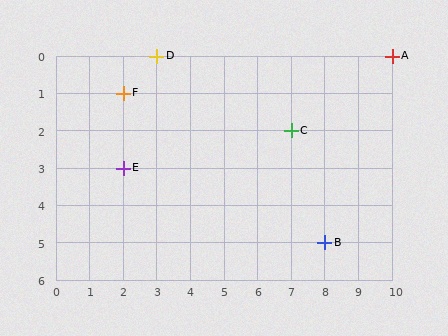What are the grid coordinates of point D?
Point D is at grid coordinates (3, 0).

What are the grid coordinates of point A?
Point A is at grid coordinates (10, 0).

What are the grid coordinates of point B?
Point B is at grid coordinates (8, 5).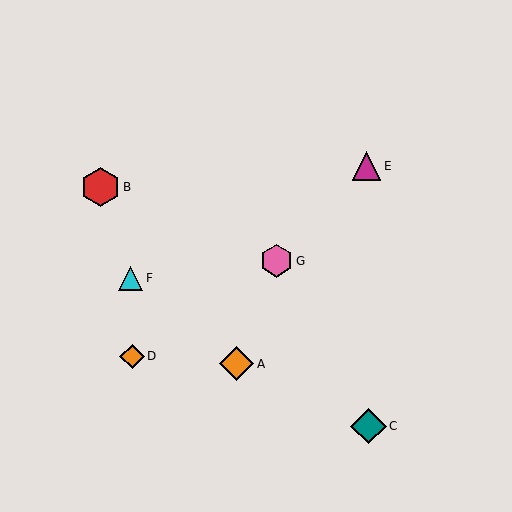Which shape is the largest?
The red hexagon (labeled B) is the largest.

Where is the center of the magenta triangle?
The center of the magenta triangle is at (367, 166).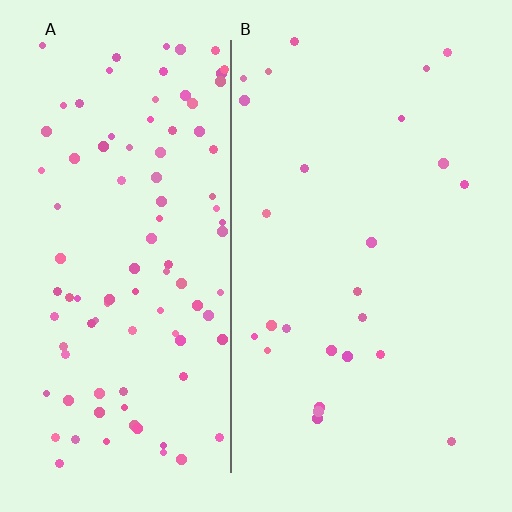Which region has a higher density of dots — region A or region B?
A (the left).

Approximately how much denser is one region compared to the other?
Approximately 3.9× — region A over region B.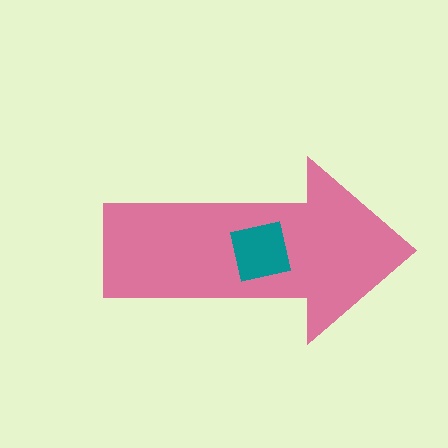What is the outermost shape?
The pink arrow.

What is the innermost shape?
The teal square.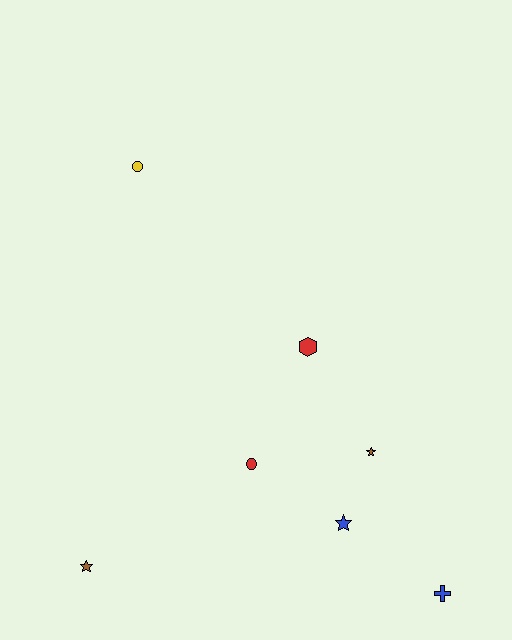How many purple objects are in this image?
There are no purple objects.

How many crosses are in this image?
There is 1 cross.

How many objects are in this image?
There are 7 objects.